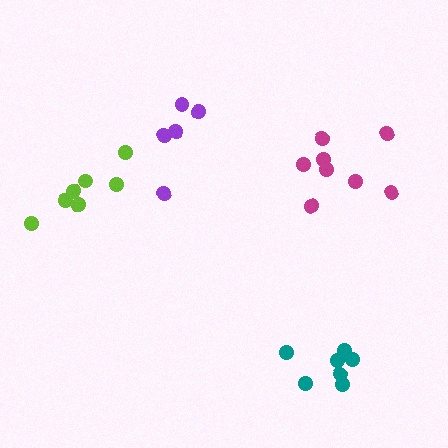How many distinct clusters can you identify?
There are 4 distinct clusters.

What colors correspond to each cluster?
The clusters are colored: magenta, lime, teal, purple.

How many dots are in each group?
Group 1: 8 dots, Group 2: 7 dots, Group 3: 7 dots, Group 4: 5 dots (27 total).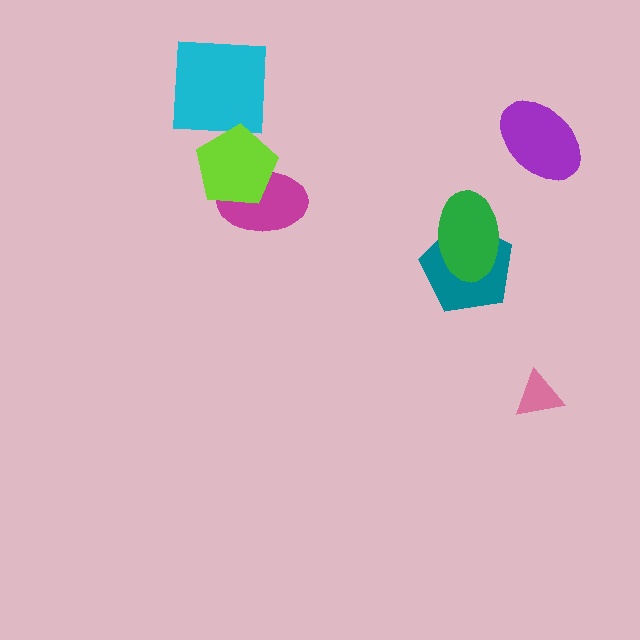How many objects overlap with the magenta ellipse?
1 object overlaps with the magenta ellipse.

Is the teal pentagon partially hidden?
Yes, it is partially covered by another shape.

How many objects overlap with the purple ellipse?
0 objects overlap with the purple ellipse.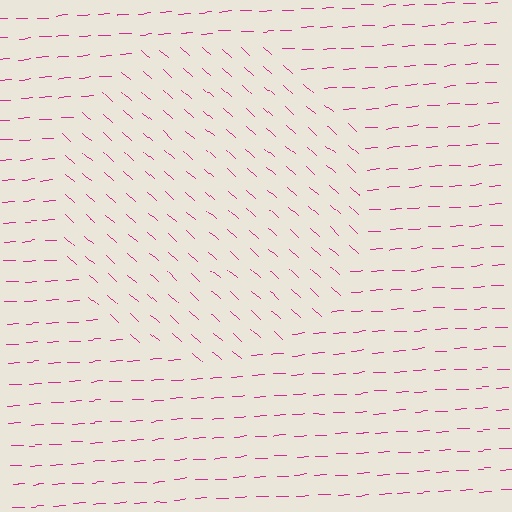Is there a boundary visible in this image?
Yes, there is a texture boundary formed by a change in line orientation.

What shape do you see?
I see a circle.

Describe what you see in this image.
The image is filled with small magenta line segments. A circle region in the image has lines oriented differently from the surrounding lines, creating a visible texture boundary.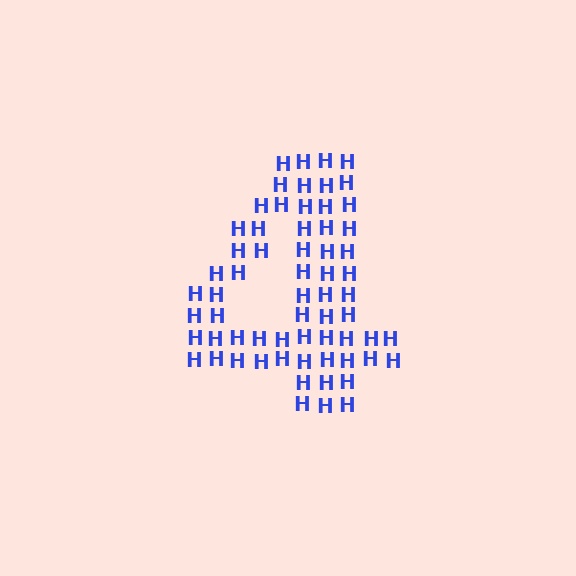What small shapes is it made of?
It is made of small letter H's.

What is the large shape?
The large shape is the digit 4.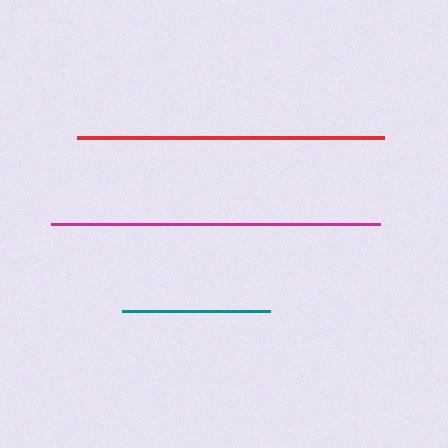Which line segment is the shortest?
The teal line is the shortest at approximately 148 pixels.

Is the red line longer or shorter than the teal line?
The red line is longer than the teal line.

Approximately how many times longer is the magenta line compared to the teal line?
The magenta line is approximately 2.2 times the length of the teal line.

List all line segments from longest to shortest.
From longest to shortest: magenta, red, teal.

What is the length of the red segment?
The red segment is approximately 307 pixels long.